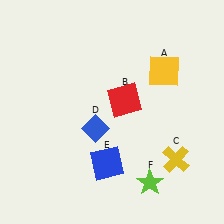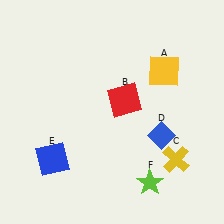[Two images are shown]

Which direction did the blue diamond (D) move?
The blue diamond (D) moved right.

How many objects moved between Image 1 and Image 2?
2 objects moved between the two images.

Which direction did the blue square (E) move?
The blue square (E) moved left.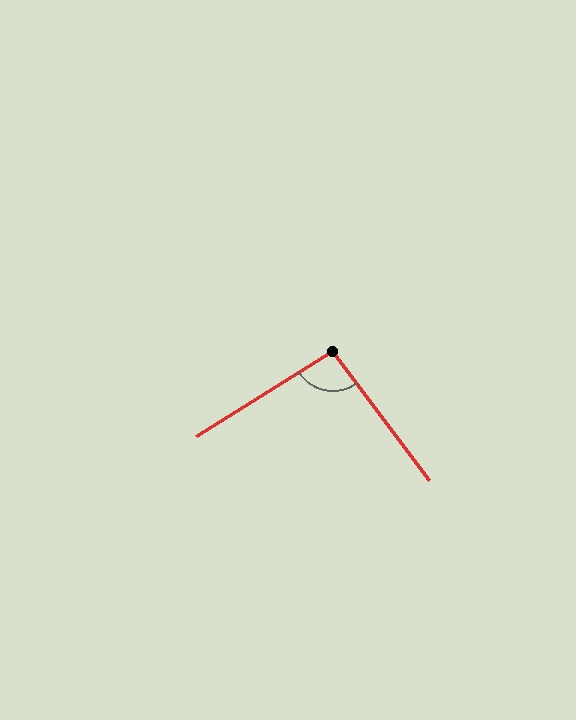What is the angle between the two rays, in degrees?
Approximately 95 degrees.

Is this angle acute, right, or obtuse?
It is approximately a right angle.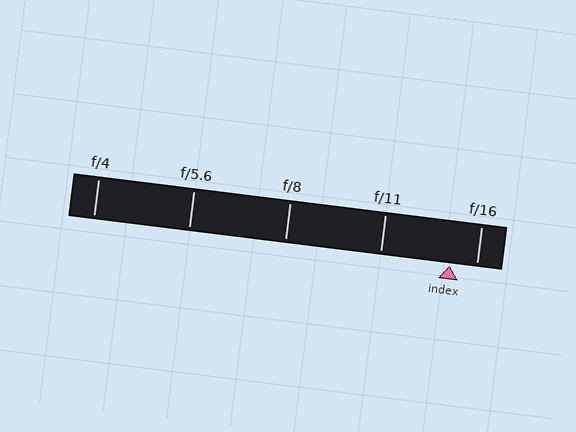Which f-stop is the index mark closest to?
The index mark is closest to f/16.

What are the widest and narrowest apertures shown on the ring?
The widest aperture shown is f/4 and the narrowest is f/16.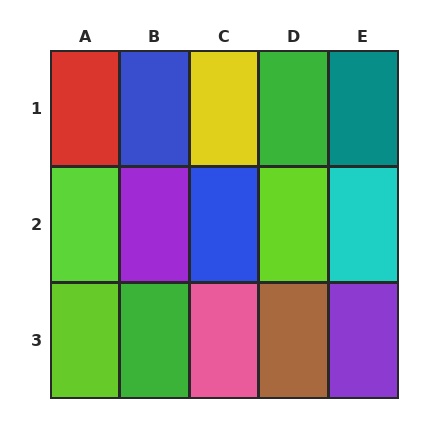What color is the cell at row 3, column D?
Brown.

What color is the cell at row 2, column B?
Purple.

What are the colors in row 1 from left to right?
Red, blue, yellow, green, teal.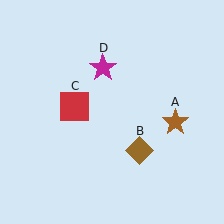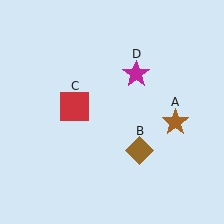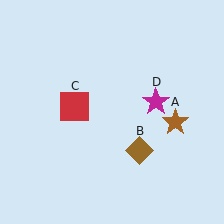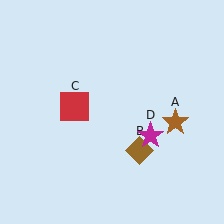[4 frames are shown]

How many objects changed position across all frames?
1 object changed position: magenta star (object D).